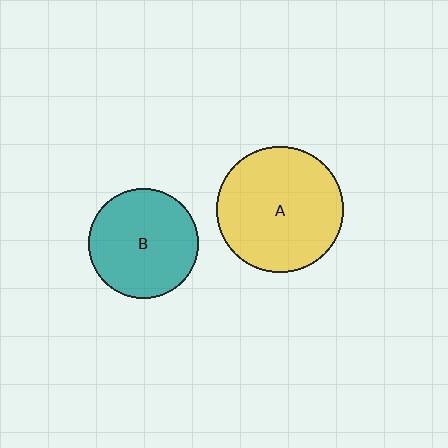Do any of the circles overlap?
No, none of the circles overlap.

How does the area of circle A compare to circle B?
Approximately 1.3 times.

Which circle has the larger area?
Circle A (yellow).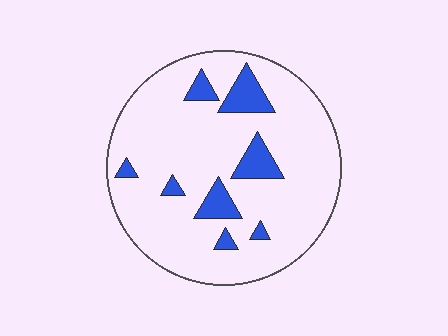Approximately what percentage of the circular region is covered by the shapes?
Approximately 15%.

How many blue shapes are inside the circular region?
8.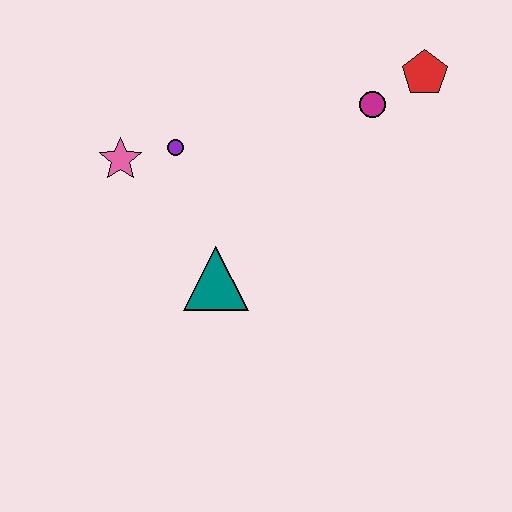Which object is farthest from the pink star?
The red pentagon is farthest from the pink star.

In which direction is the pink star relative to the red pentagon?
The pink star is to the left of the red pentagon.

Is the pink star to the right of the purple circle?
No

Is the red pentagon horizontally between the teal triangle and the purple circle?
No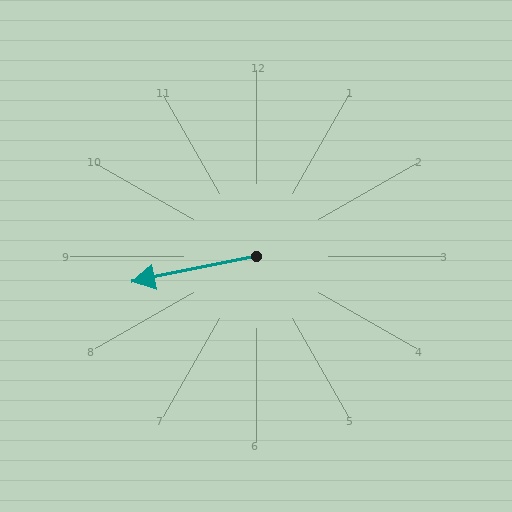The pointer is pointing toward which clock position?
Roughly 9 o'clock.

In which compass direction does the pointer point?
West.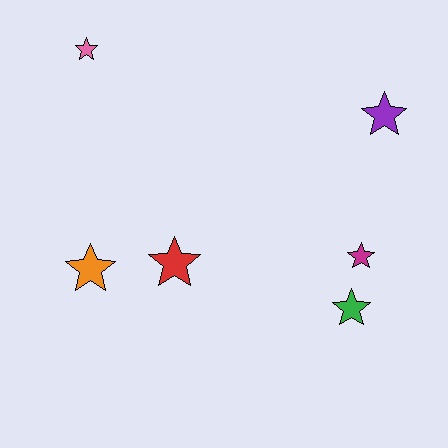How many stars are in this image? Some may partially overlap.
There are 6 stars.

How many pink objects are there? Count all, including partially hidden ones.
There is 1 pink object.